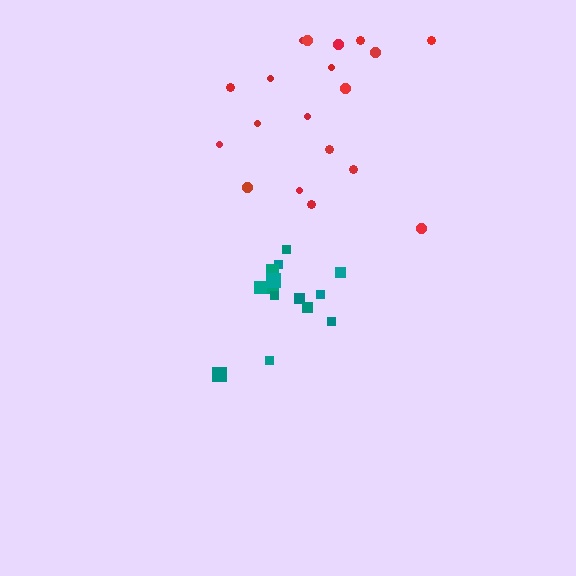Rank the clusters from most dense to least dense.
teal, red.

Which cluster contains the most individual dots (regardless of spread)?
Red (20).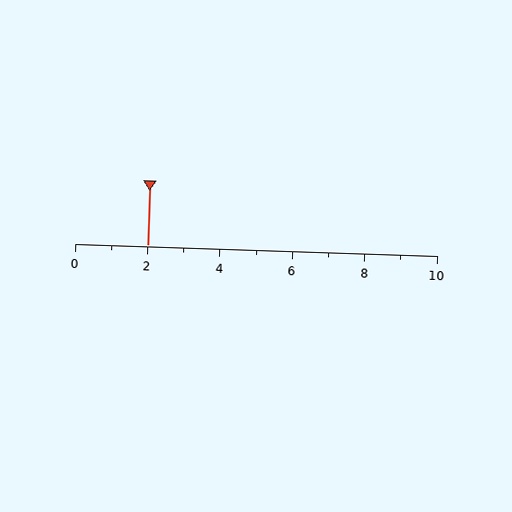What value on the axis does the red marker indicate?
The marker indicates approximately 2.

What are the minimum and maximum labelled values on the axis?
The axis runs from 0 to 10.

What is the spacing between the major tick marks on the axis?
The major ticks are spaced 2 apart.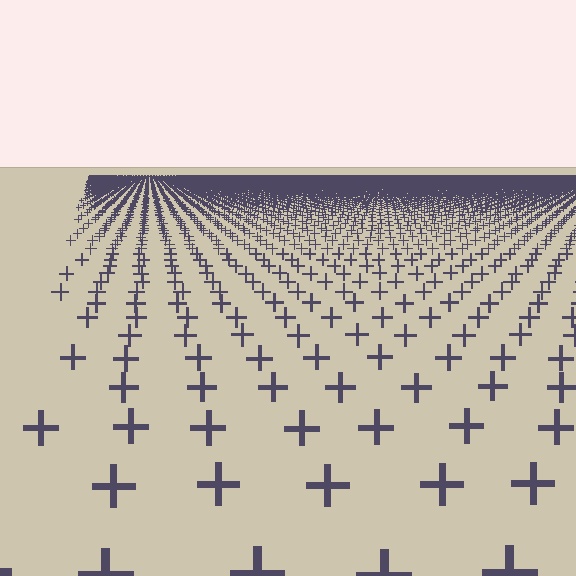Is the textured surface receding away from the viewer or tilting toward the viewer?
The surface is receding away from the viewer. Texture elements get smaller and denser toward the top.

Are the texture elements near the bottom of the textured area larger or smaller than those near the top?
Larger. Near the bottom, elements are closer to the viewer and appear at a bigger on-screen size.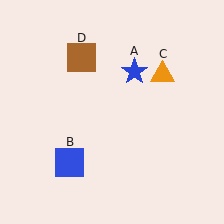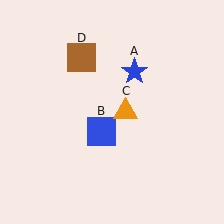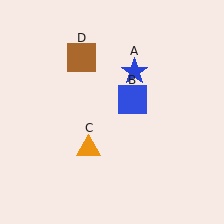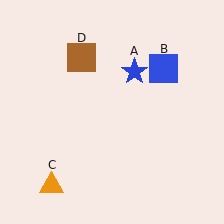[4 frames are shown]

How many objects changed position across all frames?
2 objects changed position: blue square (object B), orange triangle (object C).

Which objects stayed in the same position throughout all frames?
Blue star (object A) and brown square (object D) remained stationary.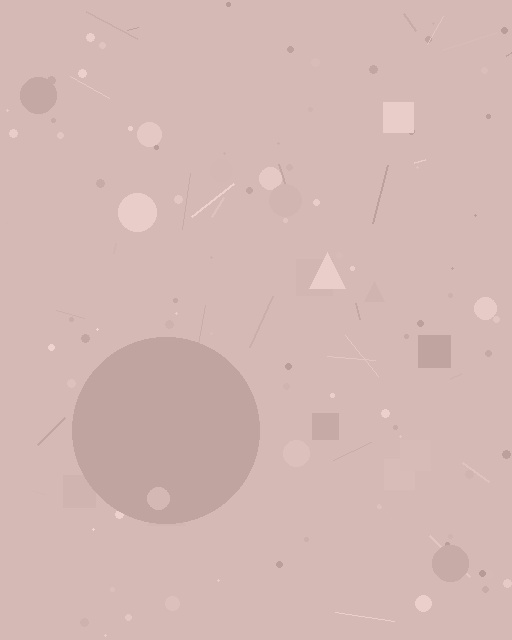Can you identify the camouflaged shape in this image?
The camouflaged shape is a circle.